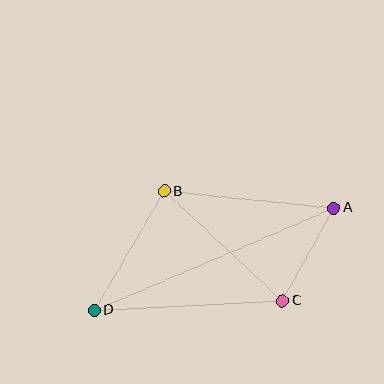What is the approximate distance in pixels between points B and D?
The distance between B and D is approximately 138 pixels.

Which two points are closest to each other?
Points A and C are closest to each other.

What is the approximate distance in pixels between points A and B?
The distance between A and B is approximately 171 pixels.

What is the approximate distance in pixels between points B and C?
The distance between B and C is approximately 161 pixels.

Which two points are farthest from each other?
Points A and D are farthest from each other.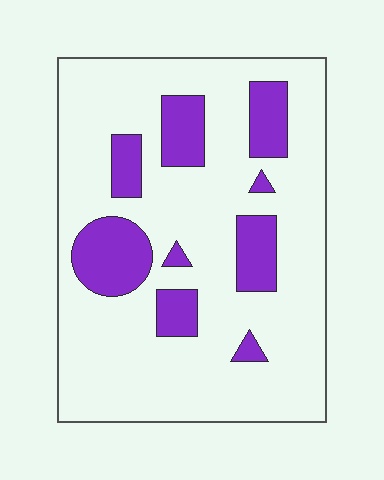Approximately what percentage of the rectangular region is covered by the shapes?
Approximately 20%.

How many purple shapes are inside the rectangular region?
9.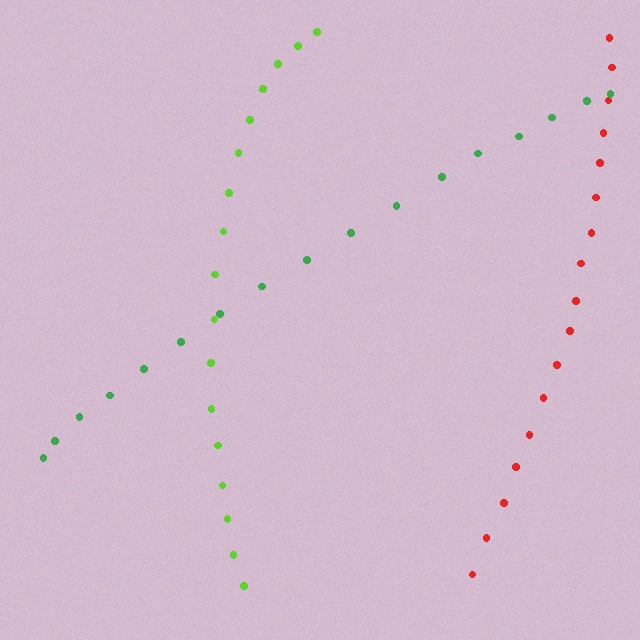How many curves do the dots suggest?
There are 3 distinct paths.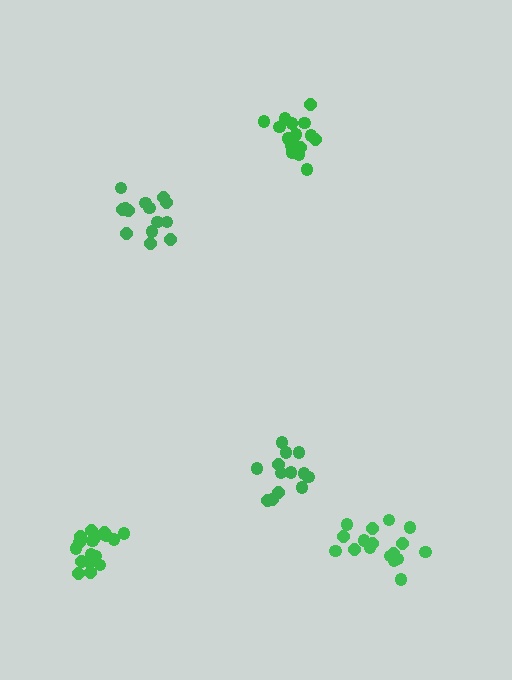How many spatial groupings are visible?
There are 5 spatial groupings.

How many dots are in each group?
Group 1: 14 dots, Group 2: 13 dots, Group 3: 18 dots, Group 4: 16 dots, Group 5: 17 dots (78 total).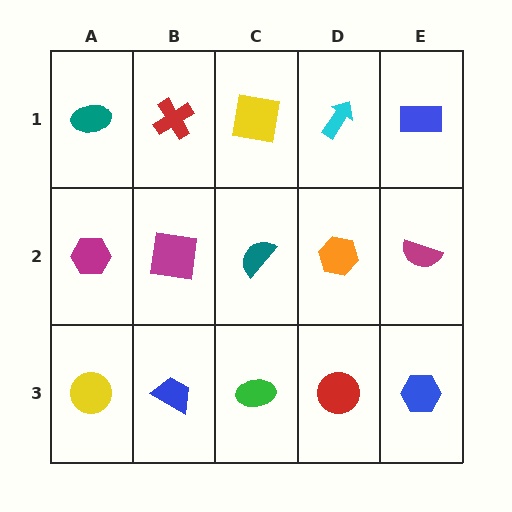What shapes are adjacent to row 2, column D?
A cyan arrow (row 1, column D), a red circle (row 3, column D), a teal semicircle (row 2, column C), a magenta semicircle (row 2, column E).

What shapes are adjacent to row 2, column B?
A red cross (row 1, column B), a blue trapezoid (row 3, column B), a magenta hexagon (row 2, column A), a teal semicircle (row 2, column C).